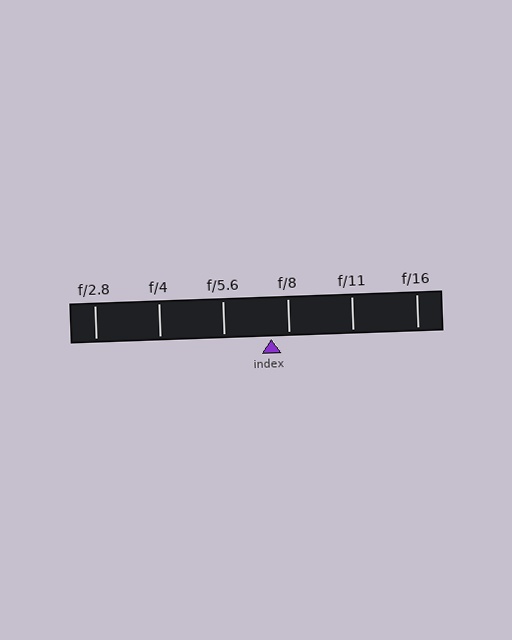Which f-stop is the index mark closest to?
The index mark is closest to f/8.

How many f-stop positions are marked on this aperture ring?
There are 6 f-stop positions marked.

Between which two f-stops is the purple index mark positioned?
The index mark is between f/5.6 and f/8.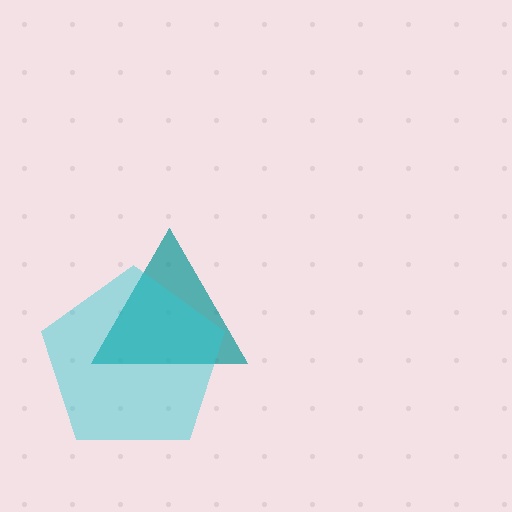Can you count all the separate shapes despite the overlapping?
Yes, there are 2 separate shapes.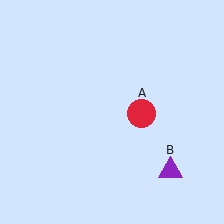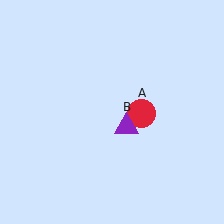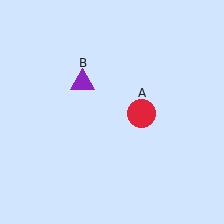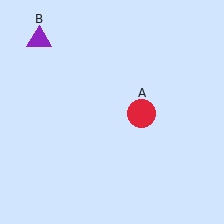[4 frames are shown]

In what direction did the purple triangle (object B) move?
The purple triangle (object B) moved up and to the left.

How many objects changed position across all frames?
1 object changed position: purple triangle (object B).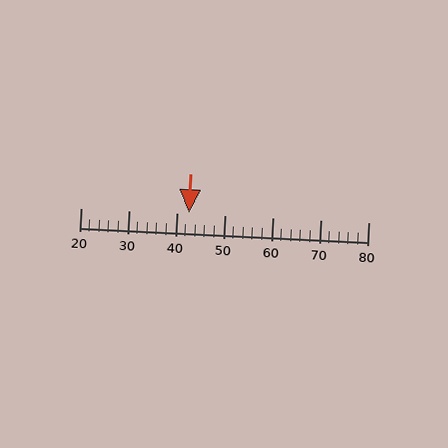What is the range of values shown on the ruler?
The ruler shows values from 20 to 80.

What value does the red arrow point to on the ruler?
The red arrow points to approximately 42.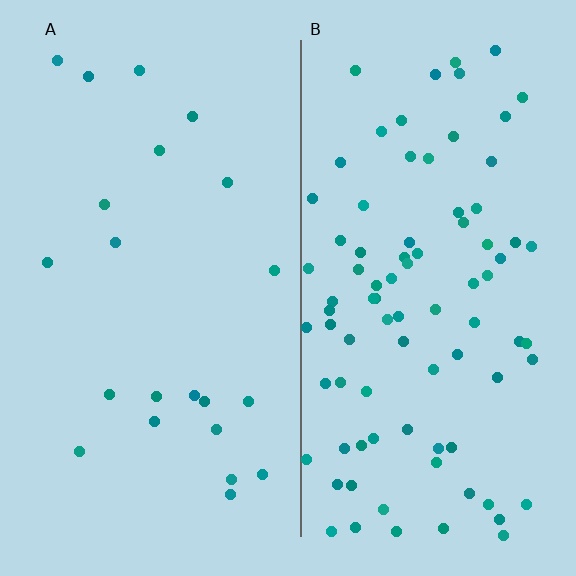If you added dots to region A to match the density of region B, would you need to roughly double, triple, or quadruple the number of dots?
Approximately quadruple.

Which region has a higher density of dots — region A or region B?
B (the right).